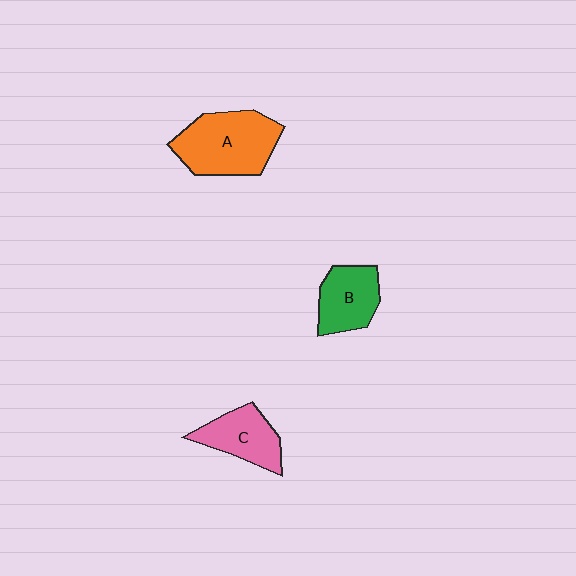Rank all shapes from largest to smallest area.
From largest to smallest: A (orange), B (green), C (pink).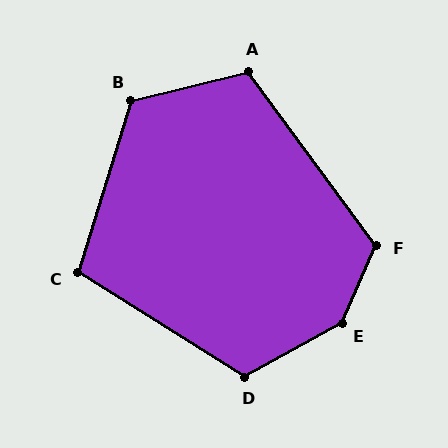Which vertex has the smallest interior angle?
C, at approximately 105 degrees.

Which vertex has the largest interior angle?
E, at approximately 143 degrees.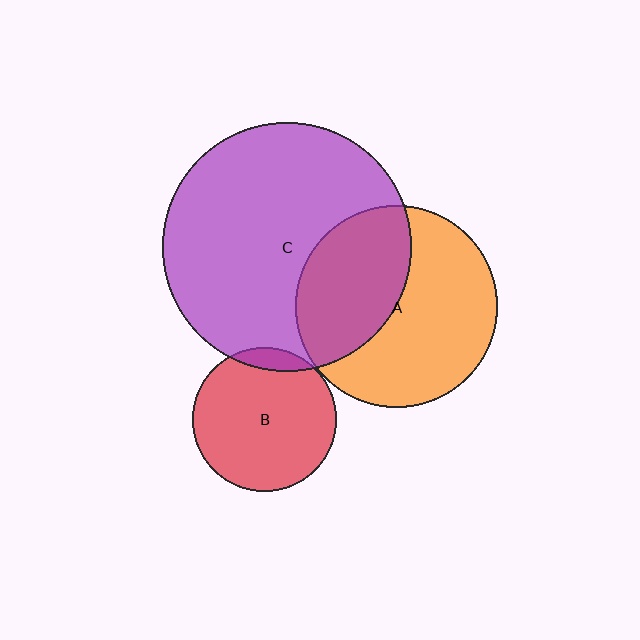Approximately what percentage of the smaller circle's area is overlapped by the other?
Approximately 40%.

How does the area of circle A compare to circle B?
Approximately 2.0 times.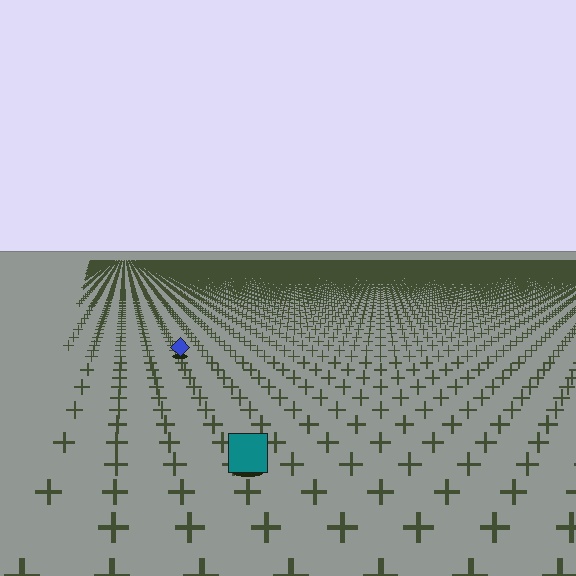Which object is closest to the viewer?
The teal square is closest. The texture marks near it are larger and more spread out.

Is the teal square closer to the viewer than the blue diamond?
Yes. The teal square is closer — you can tell from the texture gradient: the ground texture is coarser near it.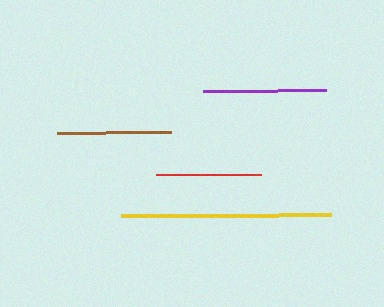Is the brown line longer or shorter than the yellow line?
The yellow line is longer than the brown line.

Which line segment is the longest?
The yellow line is the longest at approximately 210 pixels.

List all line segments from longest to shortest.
From longest to shortest: yellow, purple, brown, red.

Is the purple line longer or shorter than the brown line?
The purple line is longer than the brown line.